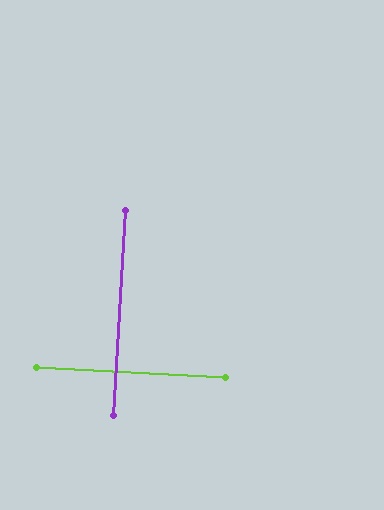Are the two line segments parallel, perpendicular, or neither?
Perpendicular — they meet at approximately 90°.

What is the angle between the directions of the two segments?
Approximately 90 degrees.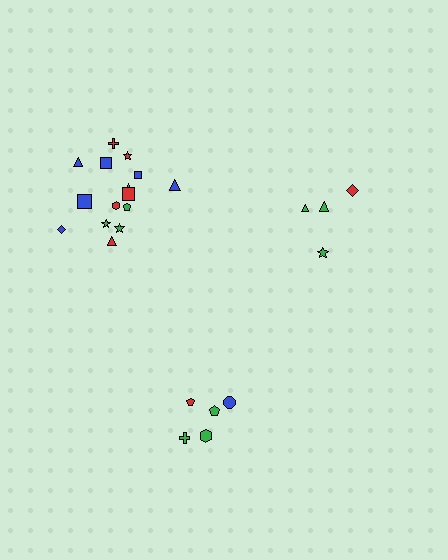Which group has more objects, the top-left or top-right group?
The top-left group.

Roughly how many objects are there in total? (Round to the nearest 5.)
Roughly 25 objects in total.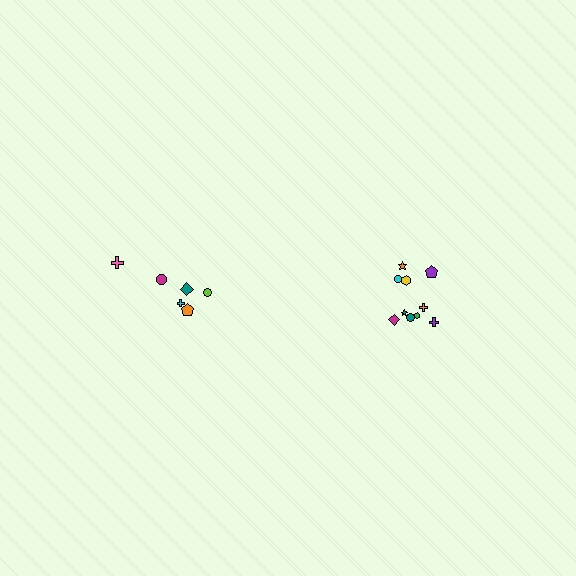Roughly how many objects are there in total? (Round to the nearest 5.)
Roughly 15 objects in total.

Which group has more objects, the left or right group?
The right group.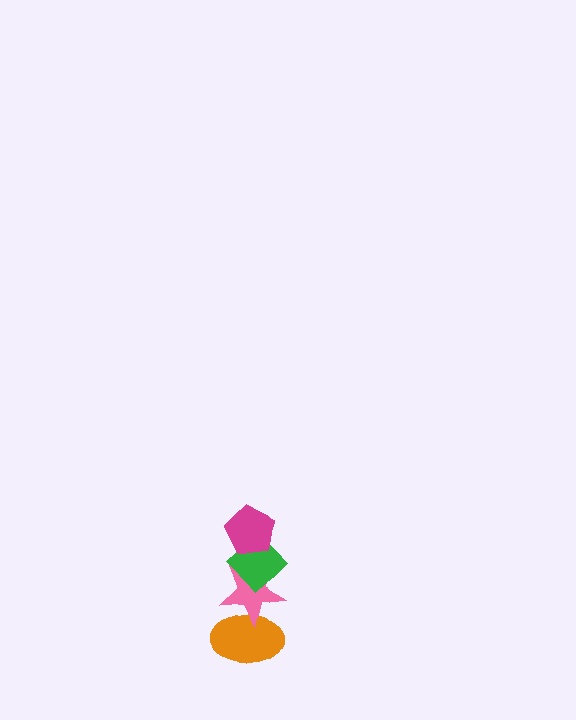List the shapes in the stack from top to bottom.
From top to bottom: the magenta pentagon, the green diamond, the pink star, the orange ellipse.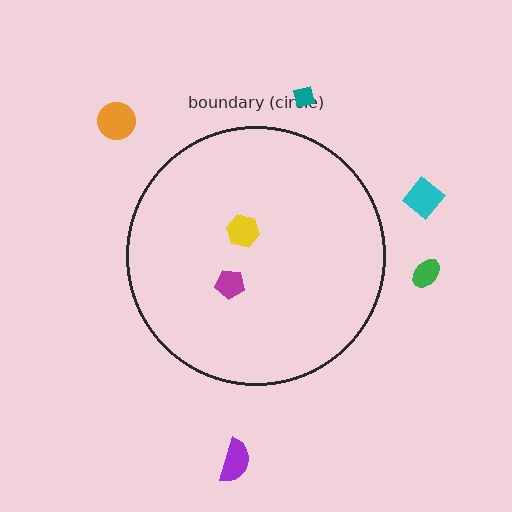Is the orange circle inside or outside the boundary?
Outside.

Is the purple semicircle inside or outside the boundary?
Outside.